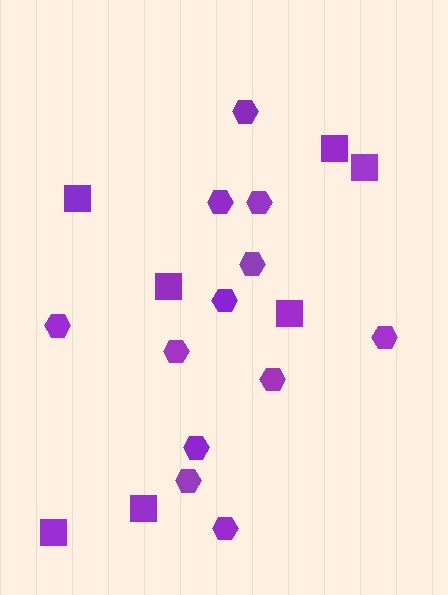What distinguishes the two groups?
There are 2 groups: one group of hexagons (12) and one group of squares (7).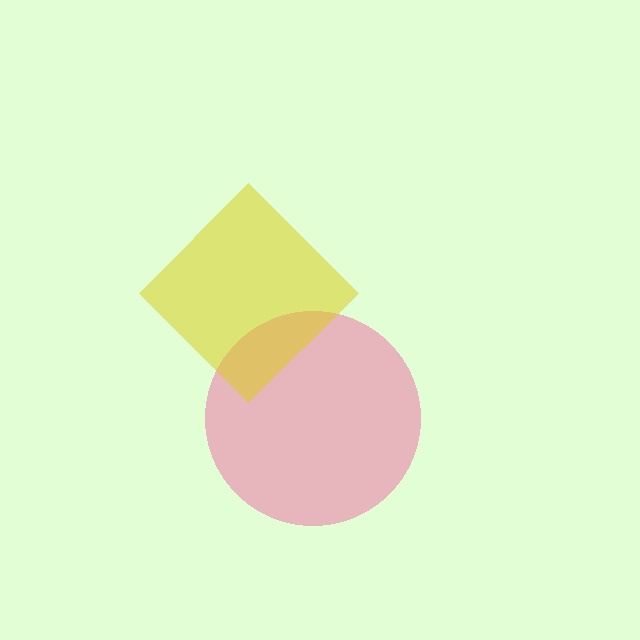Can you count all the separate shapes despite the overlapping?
Yes, there are 2 separate shapes.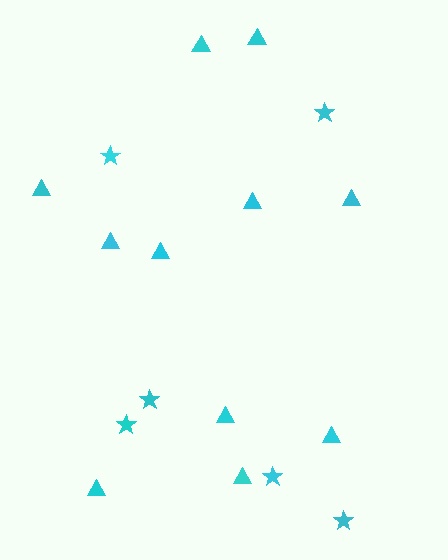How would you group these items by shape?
There are 2 groups: one group of triangles (11) and one group of stars (6).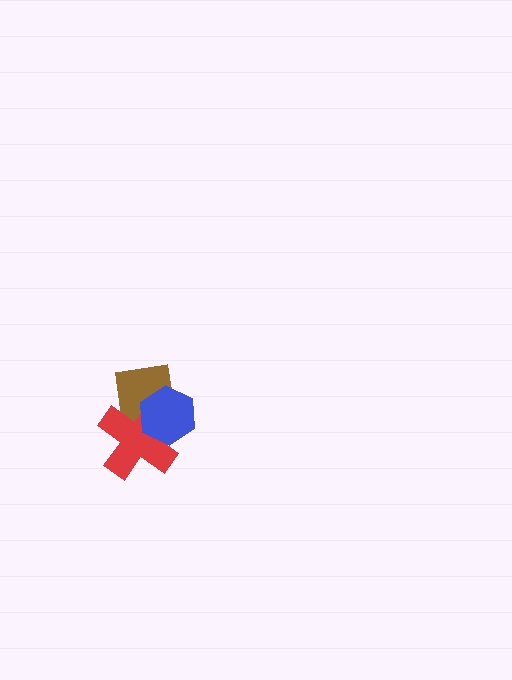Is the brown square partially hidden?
Yes, it is partially covered by another shape.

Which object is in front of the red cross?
The blue hexagon is in front of the red cross.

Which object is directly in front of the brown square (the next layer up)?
The red cross is directly in front of the brown square.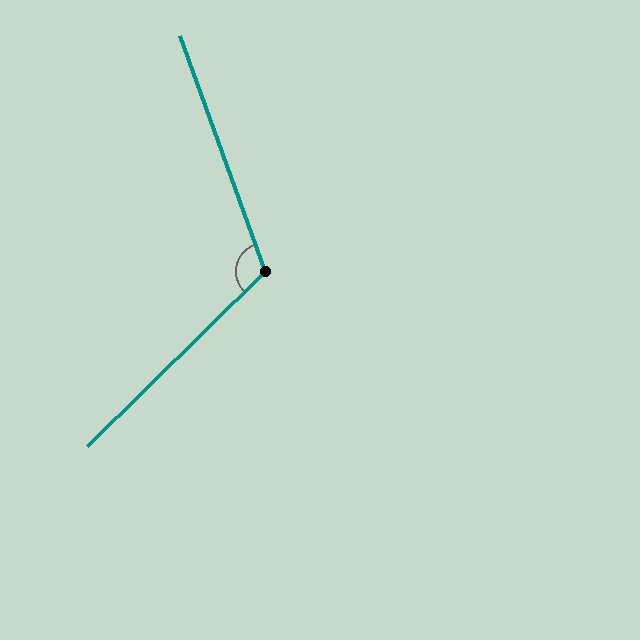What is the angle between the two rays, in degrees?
Approximately 115 degrees.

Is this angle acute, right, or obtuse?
It is obtuse.